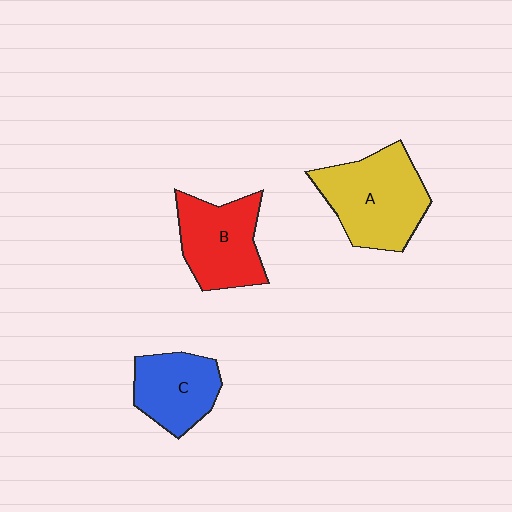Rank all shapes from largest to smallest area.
From largest to smallest: A (yellow), B (red), C (blue).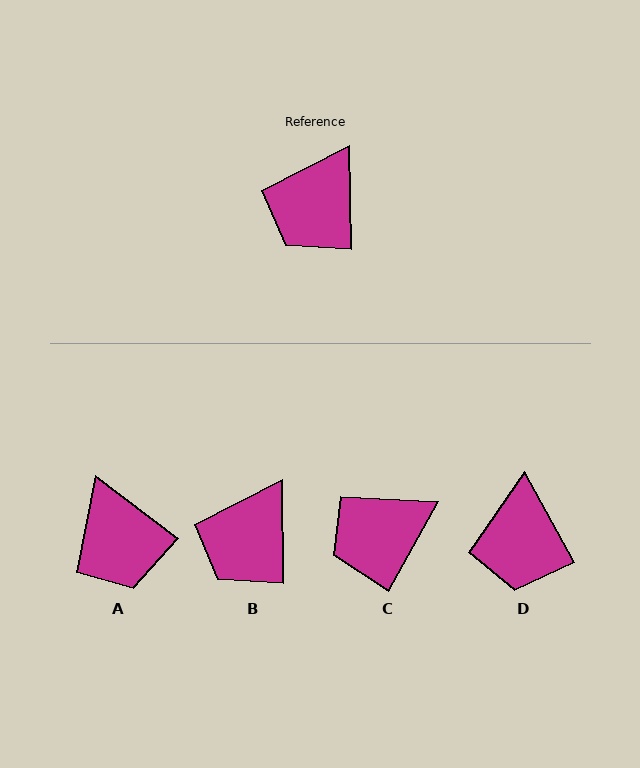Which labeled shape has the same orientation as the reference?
B.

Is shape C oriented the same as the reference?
No, it is off by about 30 degrees.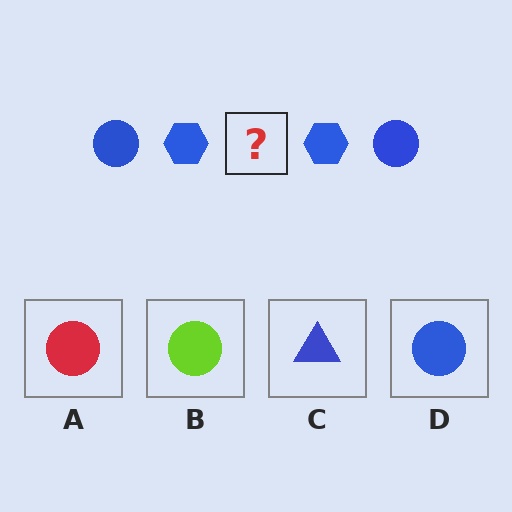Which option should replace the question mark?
Option D.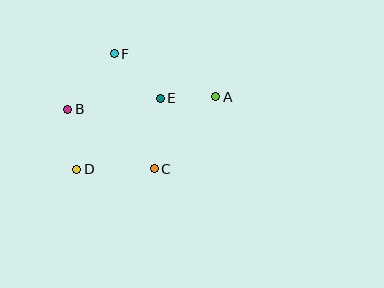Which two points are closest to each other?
Points A and E are closest to each other.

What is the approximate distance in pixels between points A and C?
The distance between A and C is approximately 95 pixels.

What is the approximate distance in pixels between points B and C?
The distance between B and C is approximately 105 pixels.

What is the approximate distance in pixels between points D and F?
The distance between D and F is approximately 122 pixels.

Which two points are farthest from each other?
Points A and D are farthest from each other.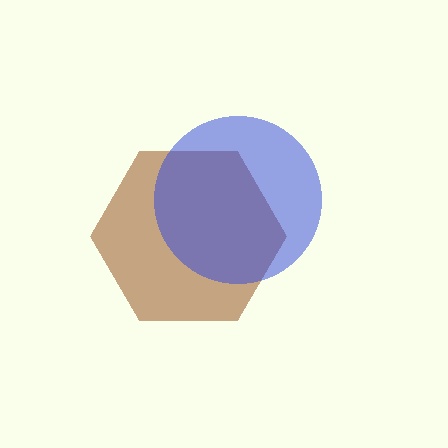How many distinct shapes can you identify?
There are 2 distinct shapes: a brown hexagon, a blue circle.